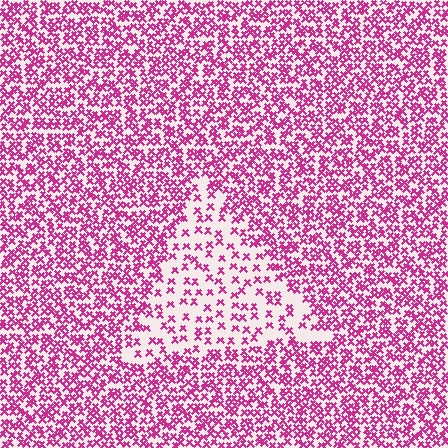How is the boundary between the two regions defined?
The boundary is defined by a change in element density (approximately 2.4x ratio). All elements are the same color, size, and shape.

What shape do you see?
I see a triangle.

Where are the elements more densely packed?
The elements are more densely packed outside the triangle boundary.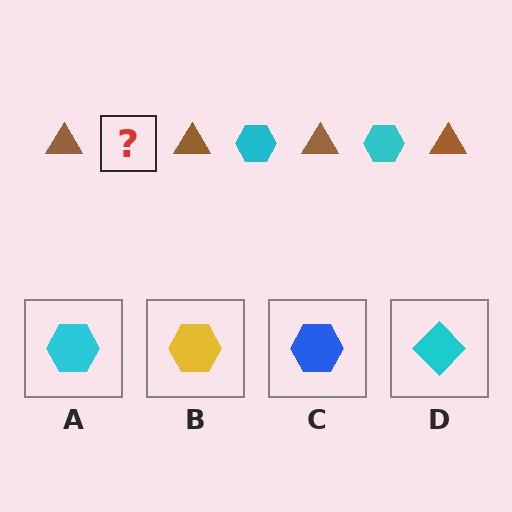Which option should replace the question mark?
Option A.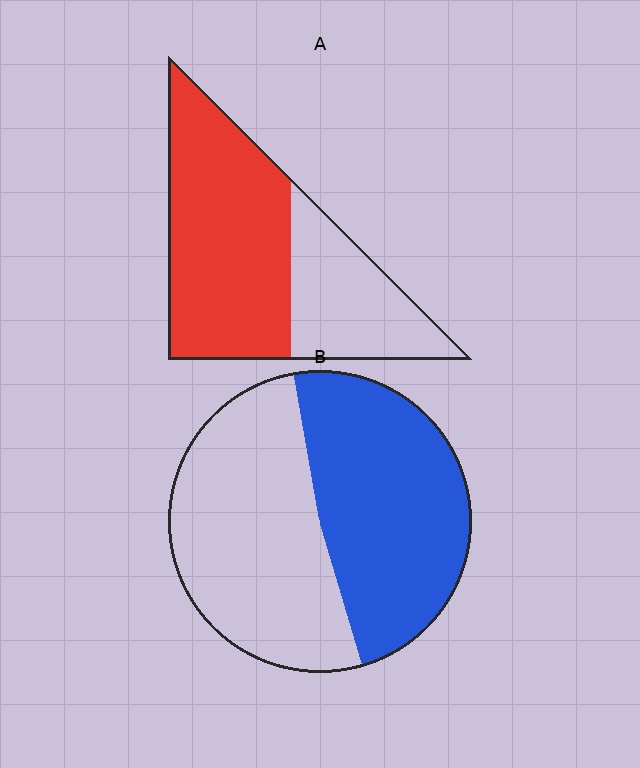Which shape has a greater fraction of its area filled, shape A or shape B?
Shape A.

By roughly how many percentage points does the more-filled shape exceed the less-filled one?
By roughly 15 percentage points (A over B).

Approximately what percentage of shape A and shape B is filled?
A is approximately 65% and B is approximately 50%.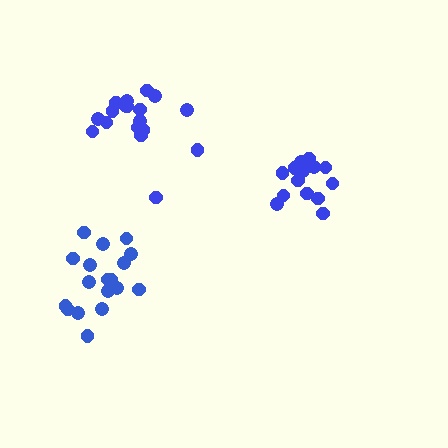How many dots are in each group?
Group 1: 18 dots, Group 2: 16 dots, Group 3: 18 dots (52 total).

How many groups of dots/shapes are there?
There are 3 groups.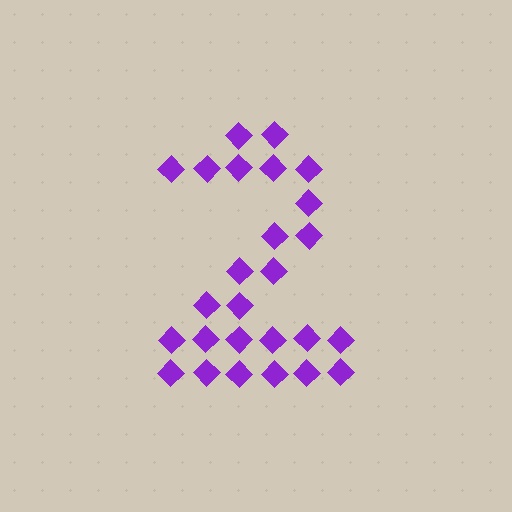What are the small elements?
The small elements are diamonds.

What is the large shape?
The large shape is the digit 2.